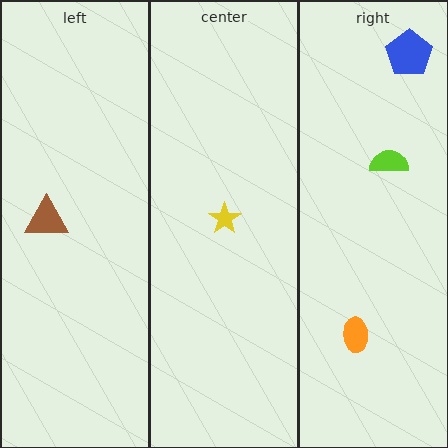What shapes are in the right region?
The orange ellipse, the lime semicircle, the blue pentagon.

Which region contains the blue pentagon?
The right region.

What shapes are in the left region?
The brown triangle.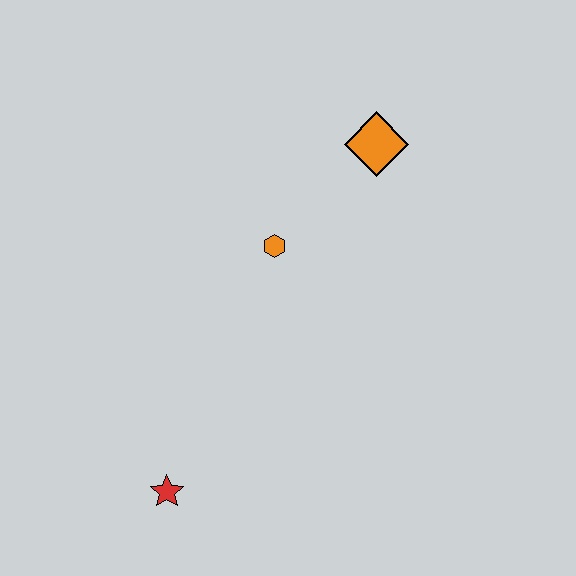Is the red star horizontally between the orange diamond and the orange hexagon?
No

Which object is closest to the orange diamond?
The orange hexagon is closest to the orange diamond.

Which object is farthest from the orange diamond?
The red star is farthest from the orange diamond.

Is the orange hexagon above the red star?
Yes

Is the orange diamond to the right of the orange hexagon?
Yes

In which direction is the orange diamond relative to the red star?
The orange diamond is above the red star.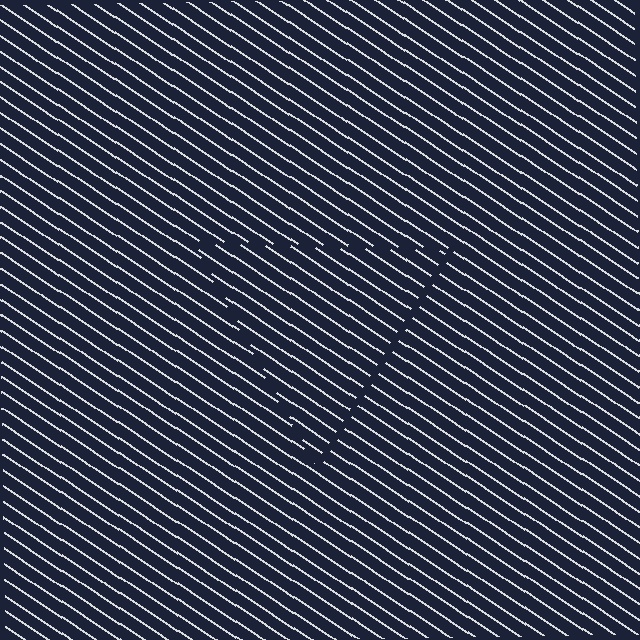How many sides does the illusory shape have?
3 sides — the line-ends trace a triangle.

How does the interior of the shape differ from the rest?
The interior of the shape contains the same grating, shifted by half a period — the contour is defined by the phase discontinuity where line-ends from the inner and outer gratings abut.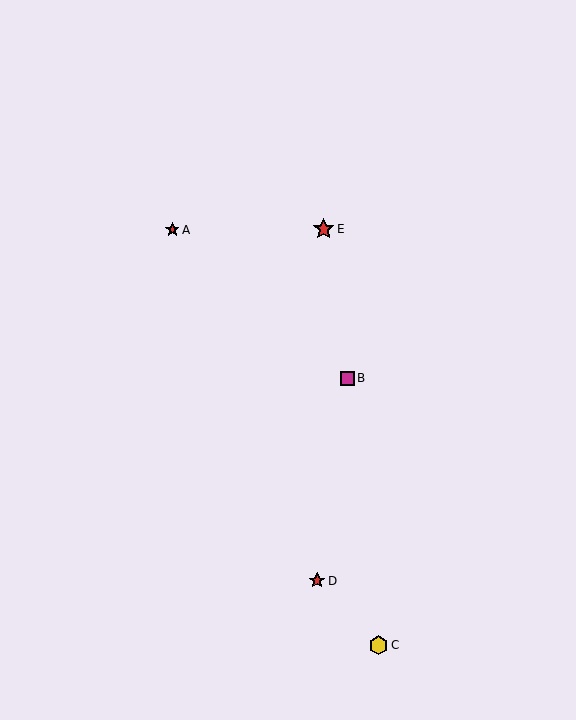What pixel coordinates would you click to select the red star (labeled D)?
Click at (317, 581) to select the red star D.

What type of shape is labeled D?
Shape D is a red star.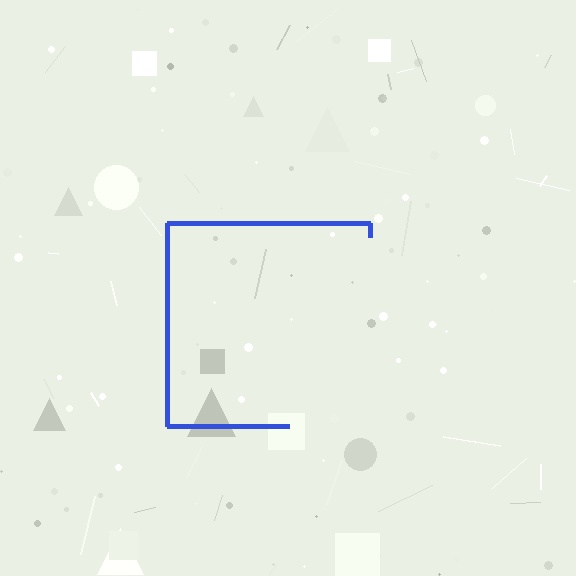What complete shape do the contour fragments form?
The contour fragments form a square.